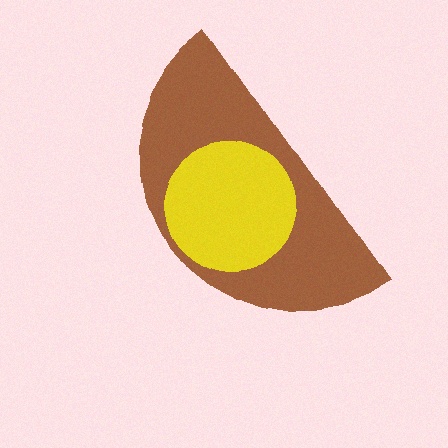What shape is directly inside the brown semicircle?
The yellow circle.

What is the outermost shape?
The brown semicircle.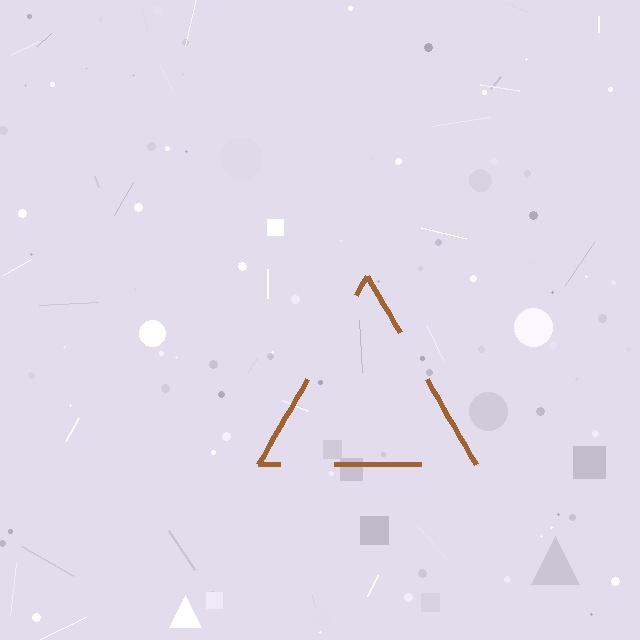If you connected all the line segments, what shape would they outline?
They would outline a triangle.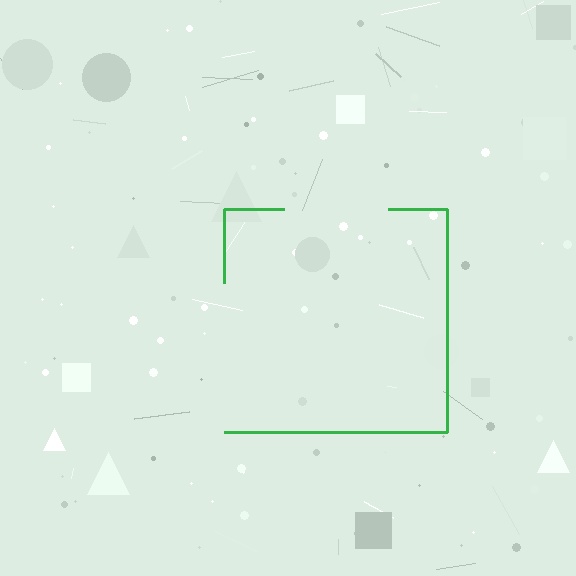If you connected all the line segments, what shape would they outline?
They would outline a square.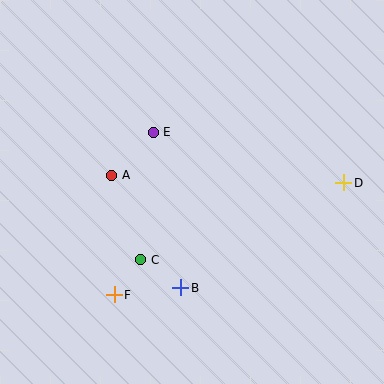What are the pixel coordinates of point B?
Point B is at (181, 288).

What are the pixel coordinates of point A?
Point A is at (112, 175).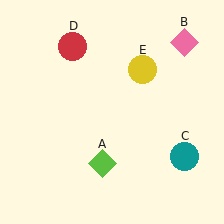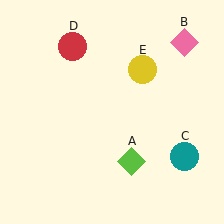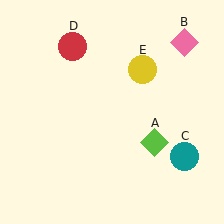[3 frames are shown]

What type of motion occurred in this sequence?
The lime diamond (object A) rotated counterclockwise around the center of the scene.